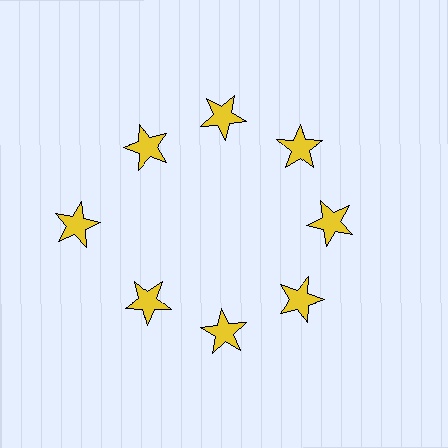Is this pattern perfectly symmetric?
No. The 8 yellow stars are arranged in a ring, but one element near the 9 o'clock position is pushed outward from the center, breaking the 8-fold rotational symmetry.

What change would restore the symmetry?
The symmetry would be restored by moving it inward, back onto the ring so that all 8 stars sit at equal angles and equal distance from the center.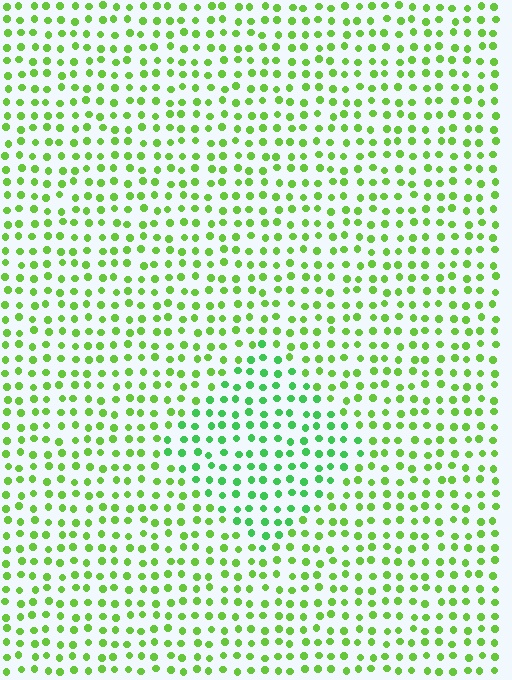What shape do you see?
I see a diamond.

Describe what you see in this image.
The image is filled with small lime elements in a uniform arrangement. A diamond-shaped region is visible where the elements are tinted to a slightly different hue, forming a subtle color boundary.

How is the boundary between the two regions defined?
The boundary is defined purely by a slight shift in hue (about 28 degrees). Spacing, size, and orientation are identical on both sides.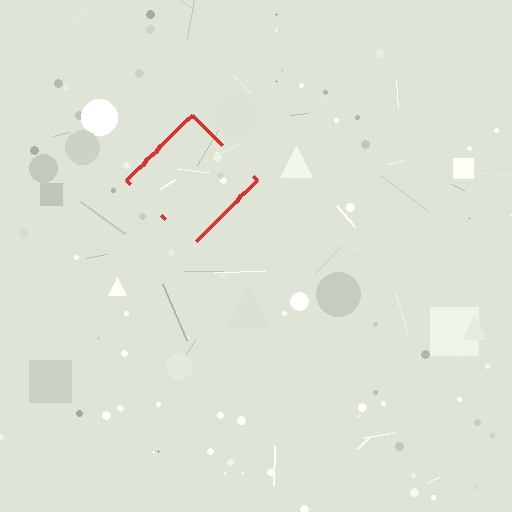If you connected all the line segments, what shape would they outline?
They would outline a diamond.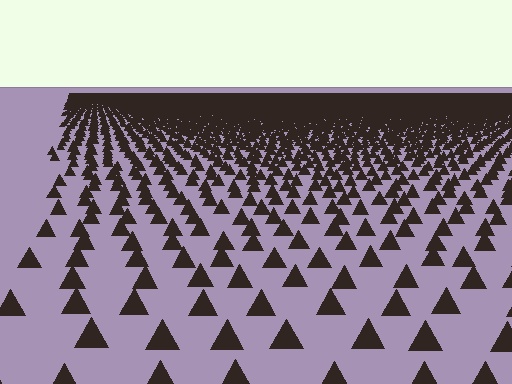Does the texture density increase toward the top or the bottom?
Density increases toward the top.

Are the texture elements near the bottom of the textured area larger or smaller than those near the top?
Larger. Near the bottom, elements are closer to the viewer and appear at a bigger on-screen size.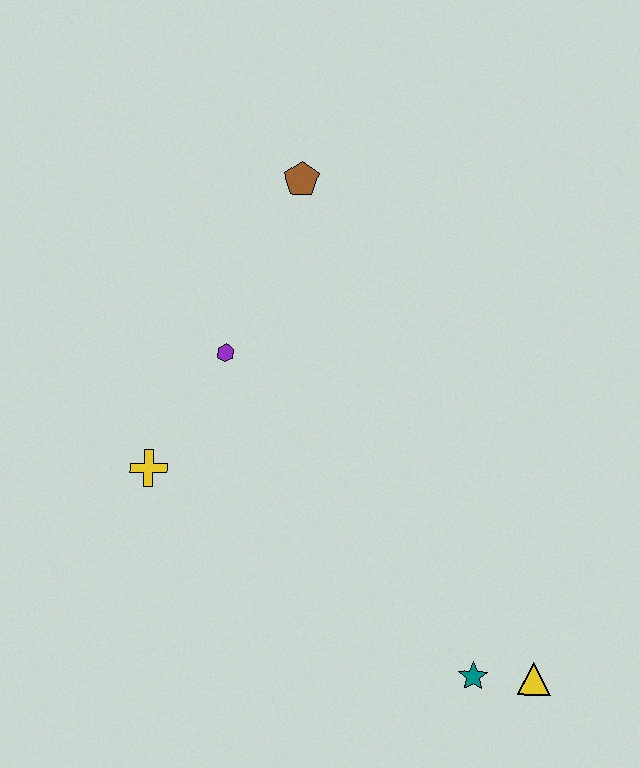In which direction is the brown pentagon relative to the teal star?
The brown pentagon is above the teal star.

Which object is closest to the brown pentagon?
The purple hexagon is closest to the brown pentagon.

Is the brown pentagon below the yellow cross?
No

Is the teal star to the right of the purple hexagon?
Yes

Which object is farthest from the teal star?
The brown pentagon is farthest from the teal star.